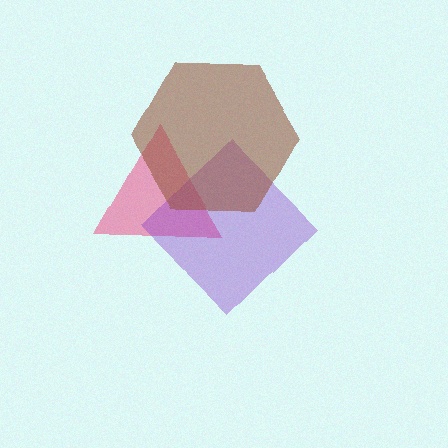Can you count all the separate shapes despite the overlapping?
Yes, there are 3 separate shapes.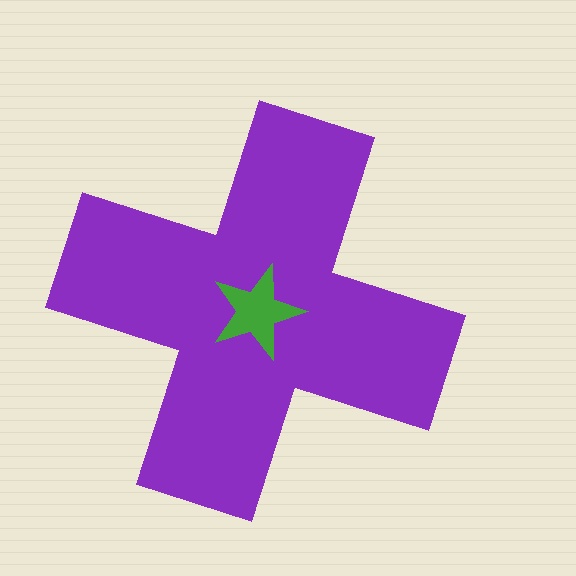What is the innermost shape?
The green star.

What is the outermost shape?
The purple cross.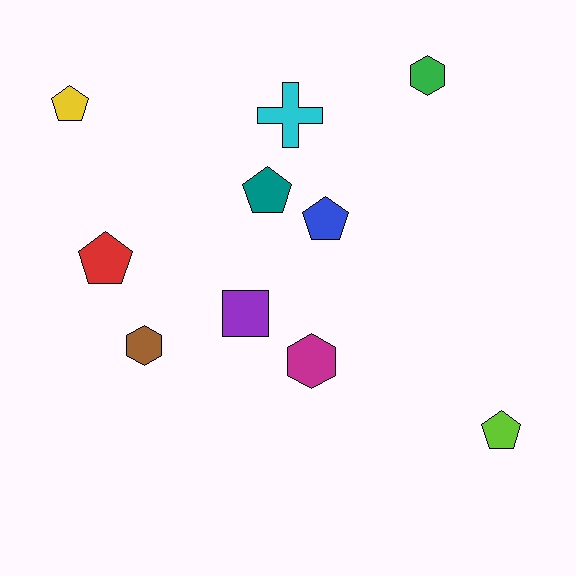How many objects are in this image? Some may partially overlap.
There are 10 objects.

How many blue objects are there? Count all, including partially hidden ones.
There is 1 blue object.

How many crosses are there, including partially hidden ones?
There is 1 cross.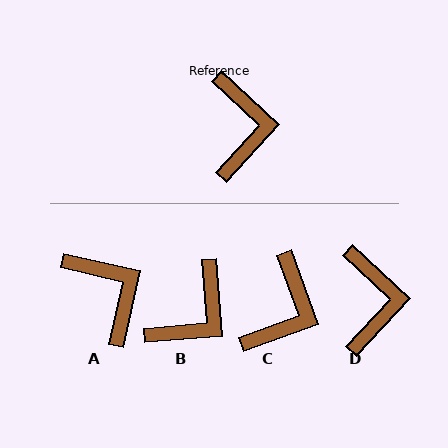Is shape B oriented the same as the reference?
No, it is off by about 43 degrees.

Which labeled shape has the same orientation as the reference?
D.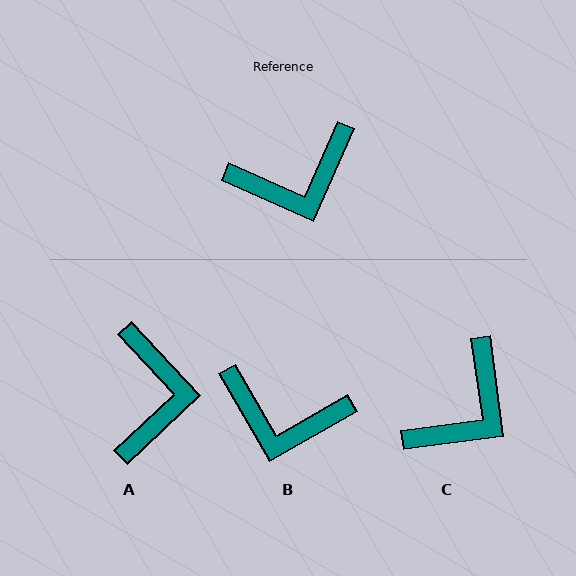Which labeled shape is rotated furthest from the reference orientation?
A, about 67 degrees away.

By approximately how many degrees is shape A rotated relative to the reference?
Approximately 67 degrees counter-clockwise.